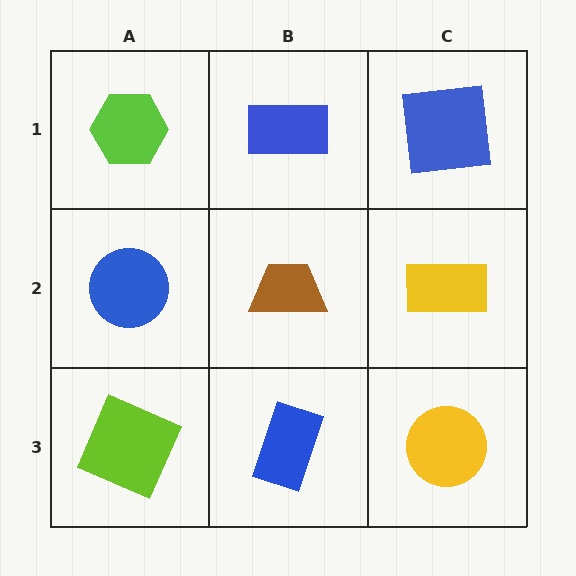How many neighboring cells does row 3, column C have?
2.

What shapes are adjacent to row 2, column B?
A blue rectangle (row 1, column B), a blue rectangle (row 3, column B), a blue circle (row 2, column A), a yellow rectangle (row 2, column C).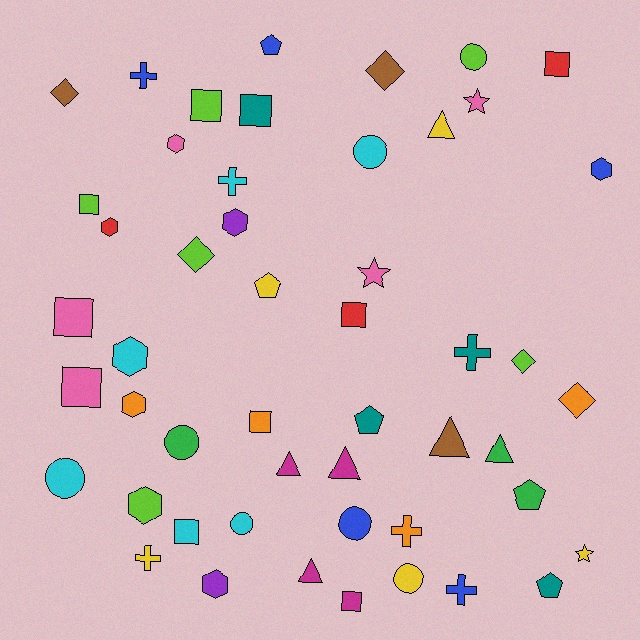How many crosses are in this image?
There are 6 crosses.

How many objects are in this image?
There are 50 objects.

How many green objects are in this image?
There are 3 green objects.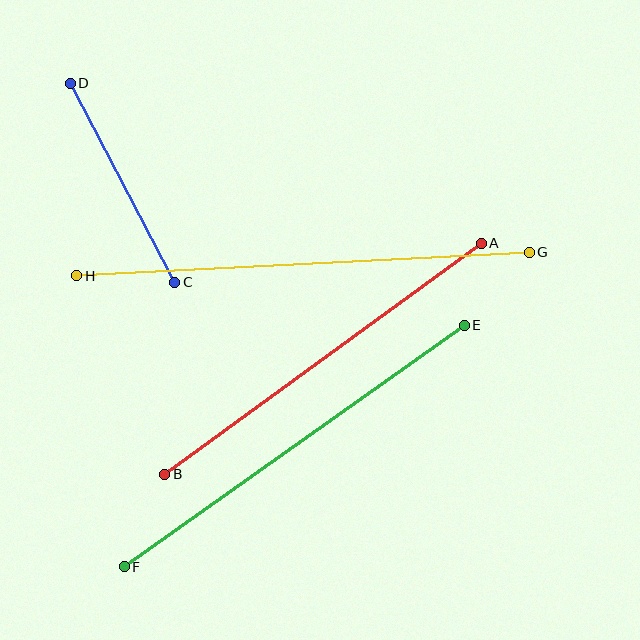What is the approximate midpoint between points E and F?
The midpoint is at approximately (294, 446) pixels.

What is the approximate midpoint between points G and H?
The midpoint is at approximately (303, 264) pixels.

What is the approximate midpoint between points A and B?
The midpoint is at approximately (323, 359) pixels.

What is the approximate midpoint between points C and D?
The midpoint is at approximately (122, 183) pixels.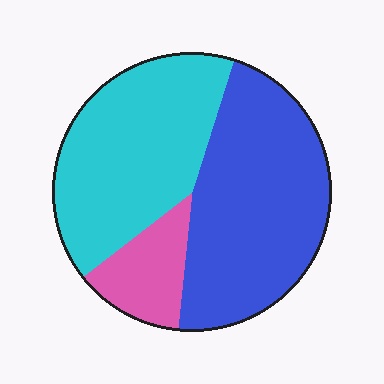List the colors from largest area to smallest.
From largest to smallest: blue, cyan, pink.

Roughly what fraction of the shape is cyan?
Cyan covers 41% of the shape.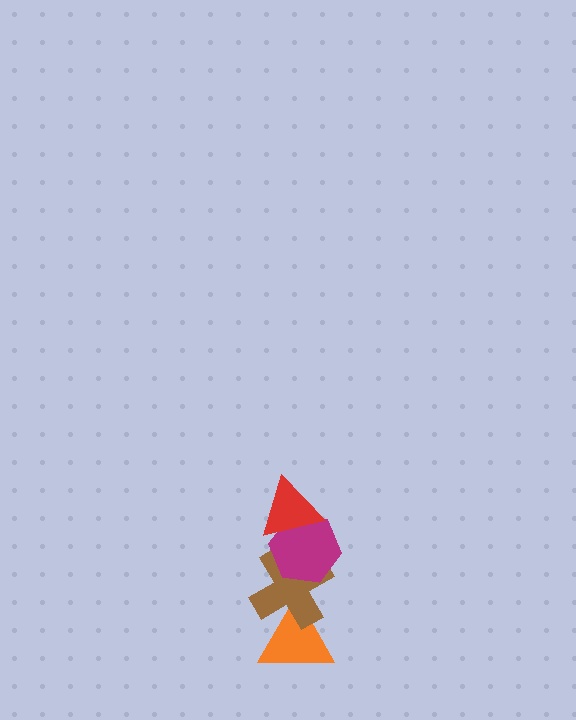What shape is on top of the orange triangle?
The brown cross is on top of the orange triangle.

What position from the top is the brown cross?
The brown cross is 3rd from the top.